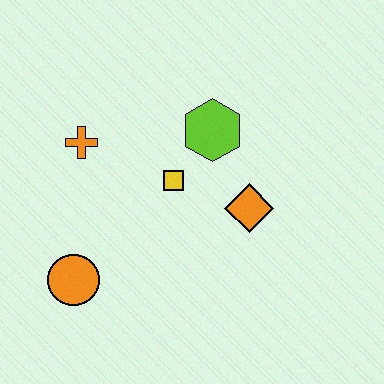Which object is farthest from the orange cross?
The orange diamond is farthest from the orange cross.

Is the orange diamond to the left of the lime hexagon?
No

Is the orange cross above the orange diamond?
Yes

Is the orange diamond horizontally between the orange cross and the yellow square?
No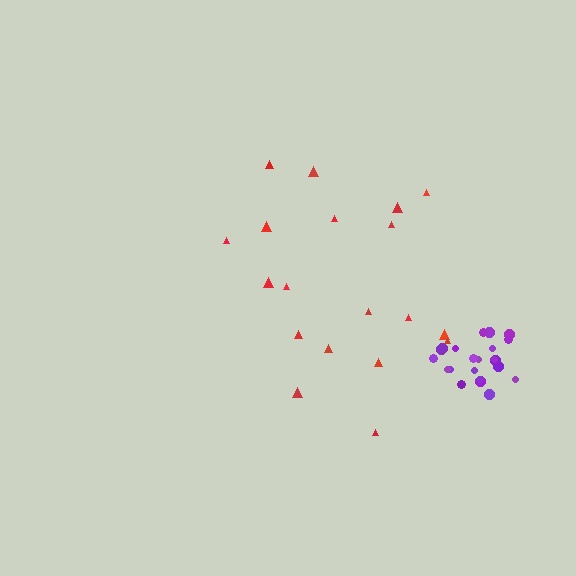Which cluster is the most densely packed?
Purple.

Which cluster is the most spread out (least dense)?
Red.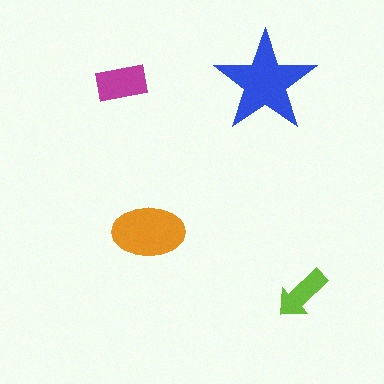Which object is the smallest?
The lime arrow.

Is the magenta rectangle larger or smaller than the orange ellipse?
Smaller.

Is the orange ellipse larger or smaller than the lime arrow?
Larger.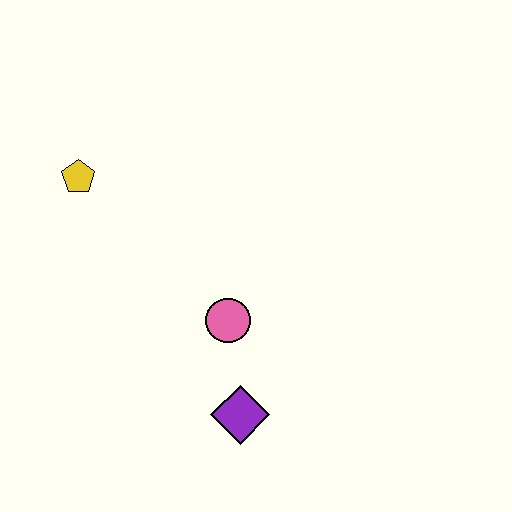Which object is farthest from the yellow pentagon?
The purple diamond is farthest from the yellow pentagon.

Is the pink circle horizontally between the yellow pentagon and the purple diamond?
Yes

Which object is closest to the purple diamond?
The pink circle is closest to the purple diamond.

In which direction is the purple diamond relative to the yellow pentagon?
The purple diamond is below the yellow pentagon.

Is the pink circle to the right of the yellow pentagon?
Yes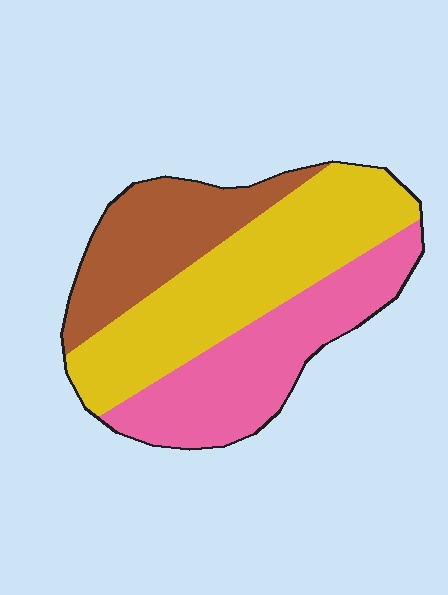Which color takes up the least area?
Brown, at roughly 25%.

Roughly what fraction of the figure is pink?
Pink takes up about one third (1/3) of the figure.